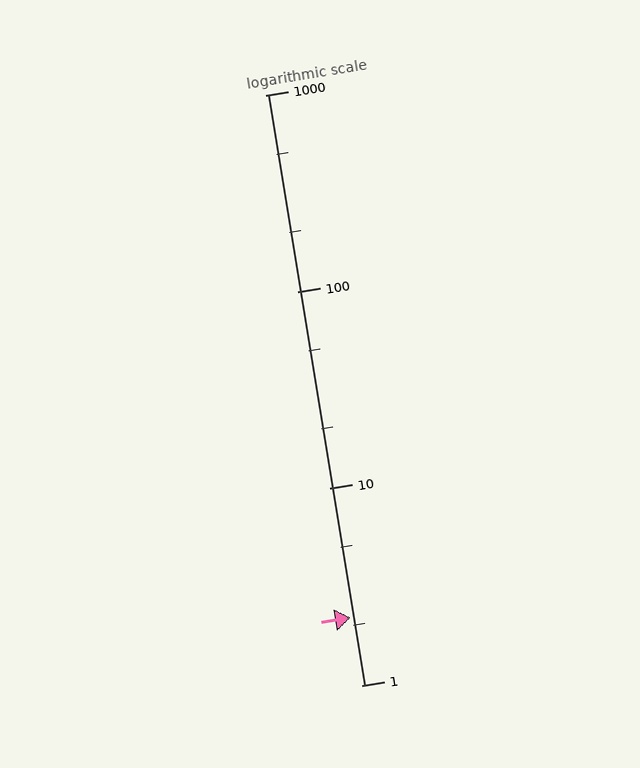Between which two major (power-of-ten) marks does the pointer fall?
The pointer is between 1 and 10.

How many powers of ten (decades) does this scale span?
The scale spans 3 decades, from 1 to 1000.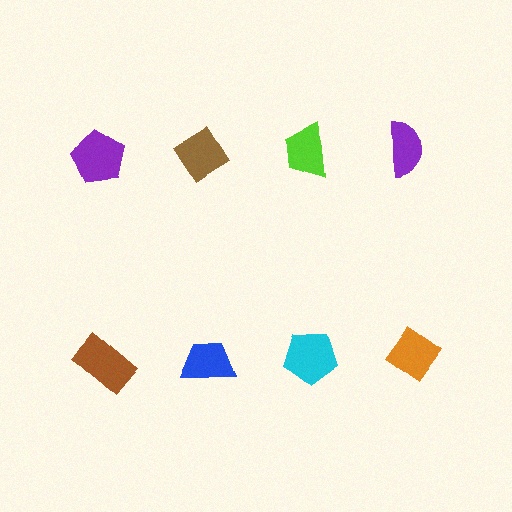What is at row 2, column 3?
A cyan pentagon.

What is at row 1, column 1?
A purple pentagon.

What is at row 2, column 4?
An orange diamond.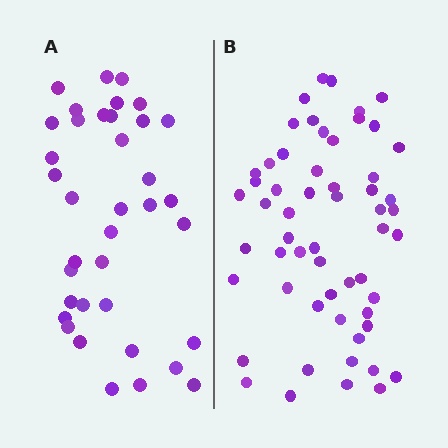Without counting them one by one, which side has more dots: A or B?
Region B (the right region) has more dots.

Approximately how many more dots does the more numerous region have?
Region B has approximately 20 more dots than region A.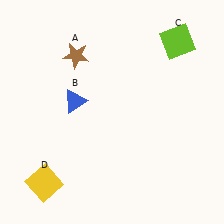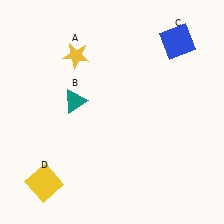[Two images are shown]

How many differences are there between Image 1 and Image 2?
There are 3 differences between the two images.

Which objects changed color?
A changed from brown to yellow. B changed from blue to teal. C changed from lime to blue.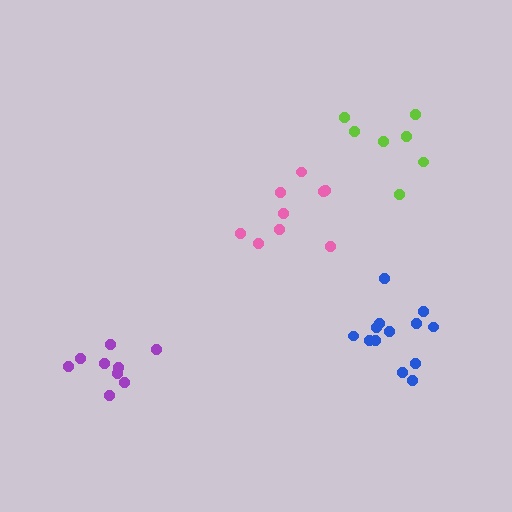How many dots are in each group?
Group 1: 9 dots, Group 2: 9 dots, Group 3: 13 dots, Group 4: 7 dots (38 total).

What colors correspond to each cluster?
The clusters are colored: pink, purple, blue, lime.